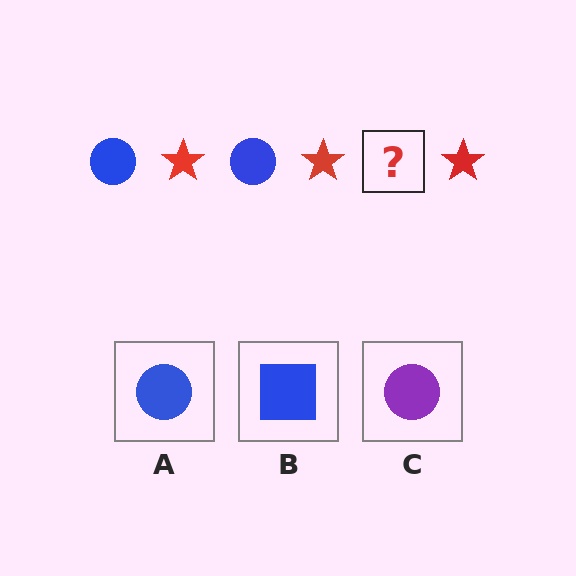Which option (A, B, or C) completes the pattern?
A.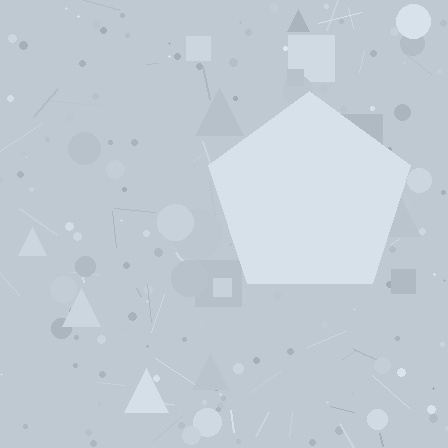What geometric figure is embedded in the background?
A pentagon is embedded in the background.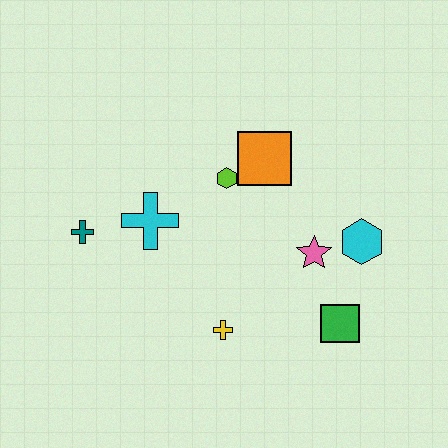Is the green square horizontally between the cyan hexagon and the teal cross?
Yes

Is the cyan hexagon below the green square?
No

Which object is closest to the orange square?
The lime hexagon is closest to the orange square.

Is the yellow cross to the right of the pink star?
No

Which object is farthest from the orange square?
The teal cross is farthest from the orange square.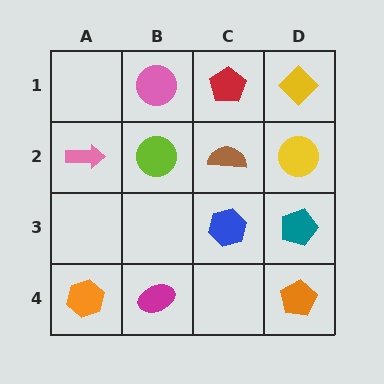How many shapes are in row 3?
2 shapes.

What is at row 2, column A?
A pink arrow.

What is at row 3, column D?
A teal pentagon.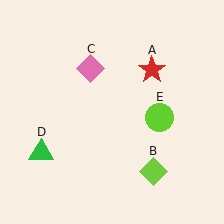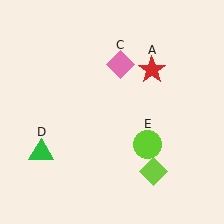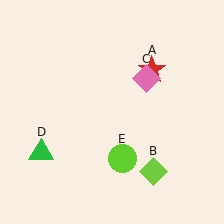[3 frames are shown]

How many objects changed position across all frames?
2 objects changed position: pink diamond (object C), lime circle (object E).